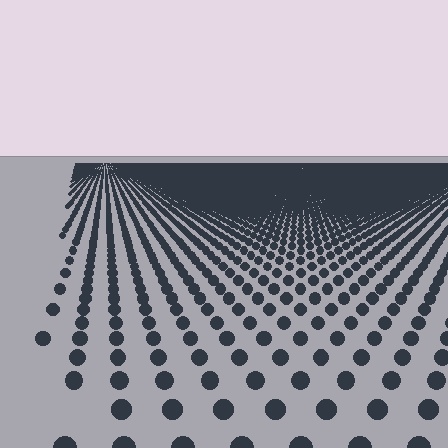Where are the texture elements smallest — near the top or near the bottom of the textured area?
Near the top.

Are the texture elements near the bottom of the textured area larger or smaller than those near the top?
Larger. Near the bottom, elements are closer to the viewer and appear at a bigger on-screen size.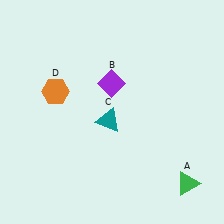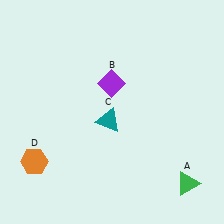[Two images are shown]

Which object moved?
The orange hexagon (D) moved down.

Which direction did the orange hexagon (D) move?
The orange hexagon (D) moved down.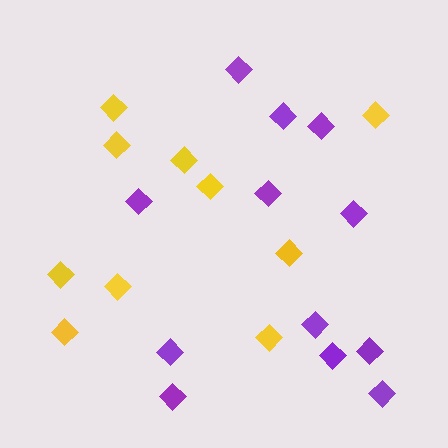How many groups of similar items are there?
There are 2 groups: one group of purple diamonds (12) and one group of yellow diamonds (10).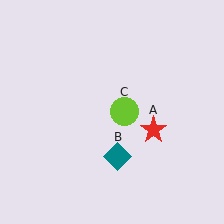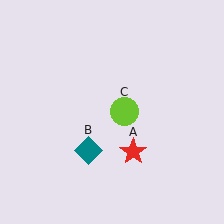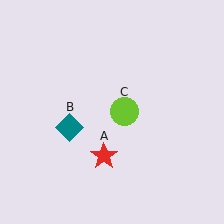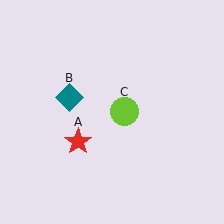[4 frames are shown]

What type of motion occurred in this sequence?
The red star (object A), teal diamond (object B) rotated clockwise around the center of the scene.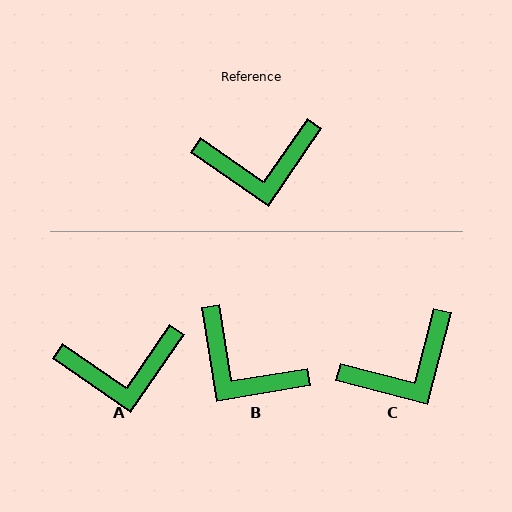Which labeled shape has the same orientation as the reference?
A.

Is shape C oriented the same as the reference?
No, it is off by about 20 degrees.